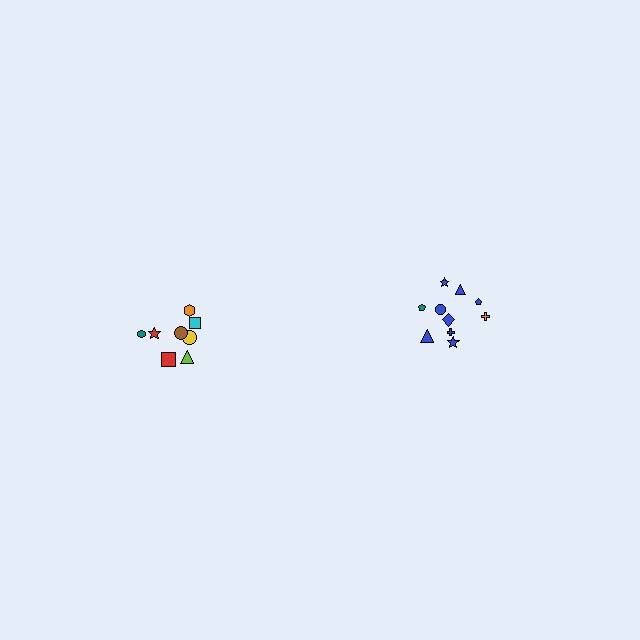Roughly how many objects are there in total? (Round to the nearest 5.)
Roughly 20 objects in total.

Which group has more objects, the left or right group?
The right group.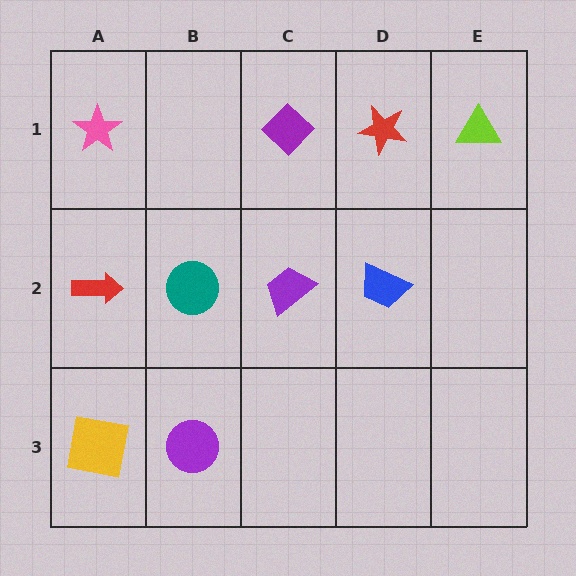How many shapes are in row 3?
2 shapes.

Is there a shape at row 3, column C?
No, that cell is empty.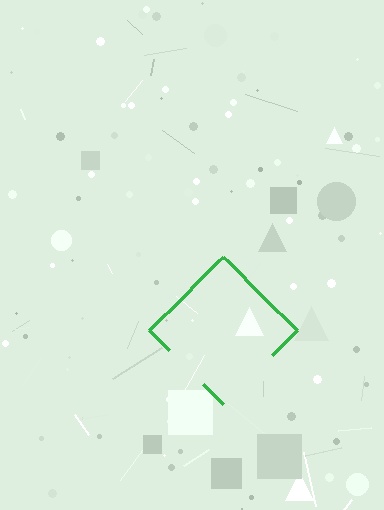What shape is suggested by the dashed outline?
The dashed outline suggests a diamond.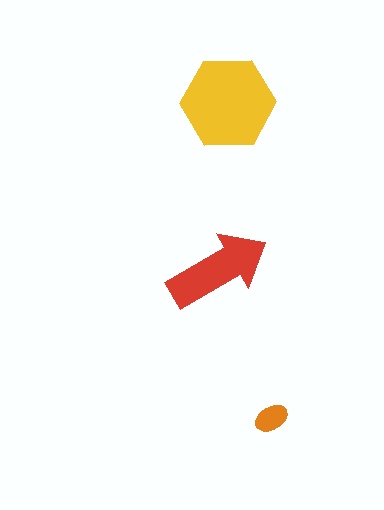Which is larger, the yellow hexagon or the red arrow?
The yellow hexagon.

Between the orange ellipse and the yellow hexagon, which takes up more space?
The yellow hexagon.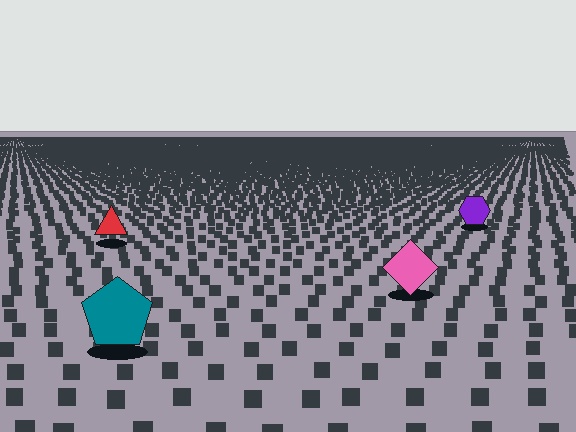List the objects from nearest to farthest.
From nearest to farthest: the teal pentagon, the pink diamond, the red triangle, the purple hexagon.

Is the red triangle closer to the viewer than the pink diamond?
No. The pink diamond is closer — you can tell from the texture gradient: the ground texture is coarser near it.